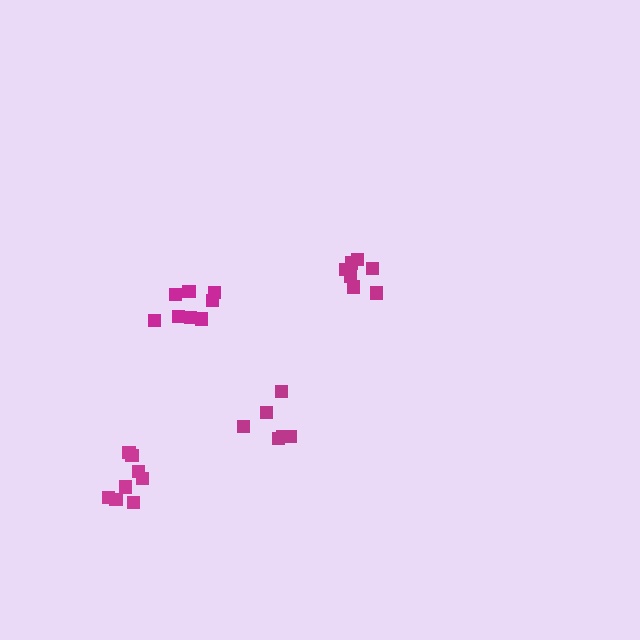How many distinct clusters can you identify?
There are 4 distinct clusters.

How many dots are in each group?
Group 1: 6 dots, Group 2: 8 dots, Group 3: 8 dots, Group 4: 7 dots (29 total).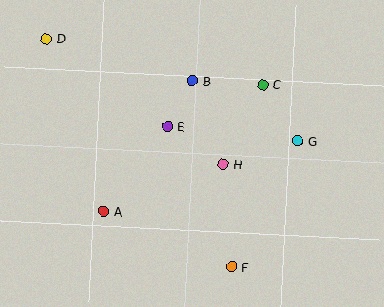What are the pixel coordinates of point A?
Point A is at (104, 211).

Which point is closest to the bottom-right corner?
Point F is closest to the bottom-right corner.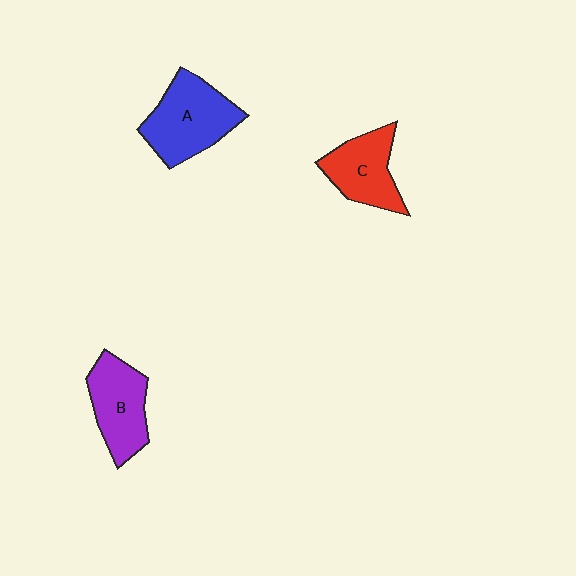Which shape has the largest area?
Shape A (blue).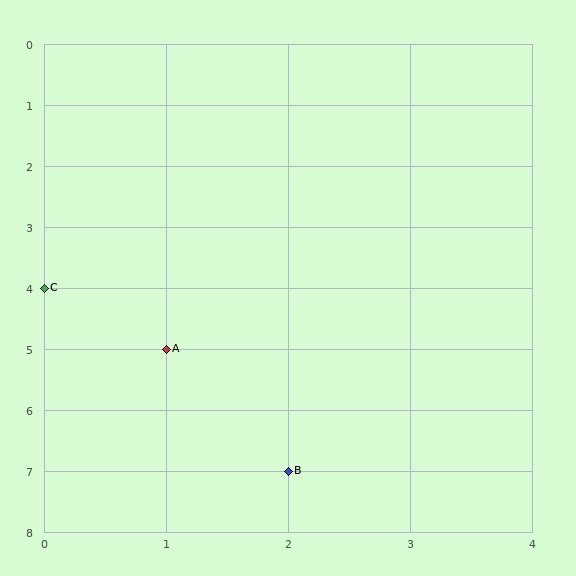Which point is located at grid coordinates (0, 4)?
Point C is at (0, 4).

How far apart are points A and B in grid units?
Points A and B are 1 column and 2 rows apart (about 2.2 grid units diagonally).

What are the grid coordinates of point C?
Point C is at grid coordinates (0, 4).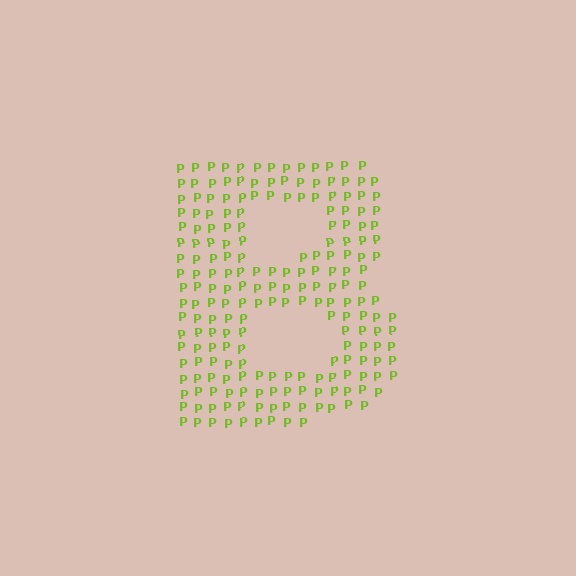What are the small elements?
The small elements are letter P's.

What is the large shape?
The large shape is the letter B.